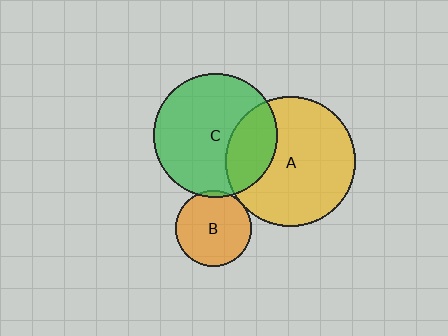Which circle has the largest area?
Circle A (yellow).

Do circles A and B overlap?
Yes.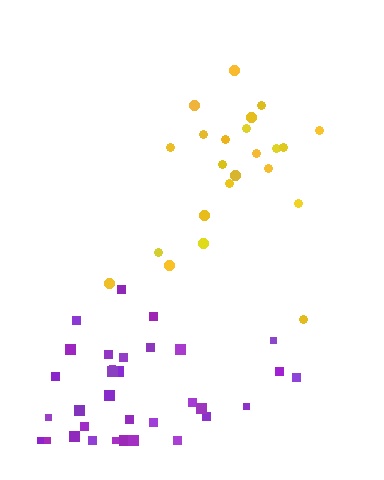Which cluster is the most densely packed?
Purple.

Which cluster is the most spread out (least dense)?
Yellow.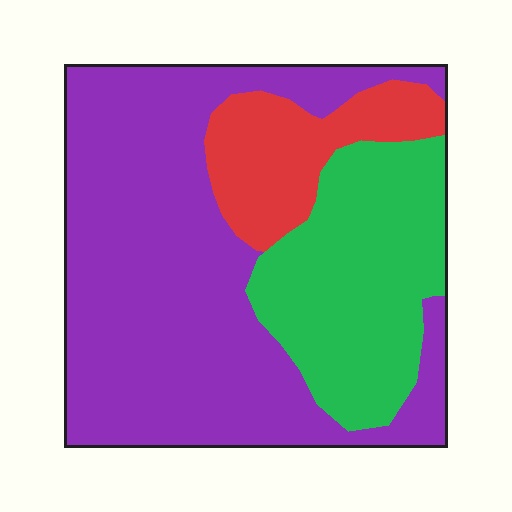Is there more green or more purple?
Purple.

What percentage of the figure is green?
Green takes up about one quarter (1/4) of the figure.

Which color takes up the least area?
Red, at roughly 15%.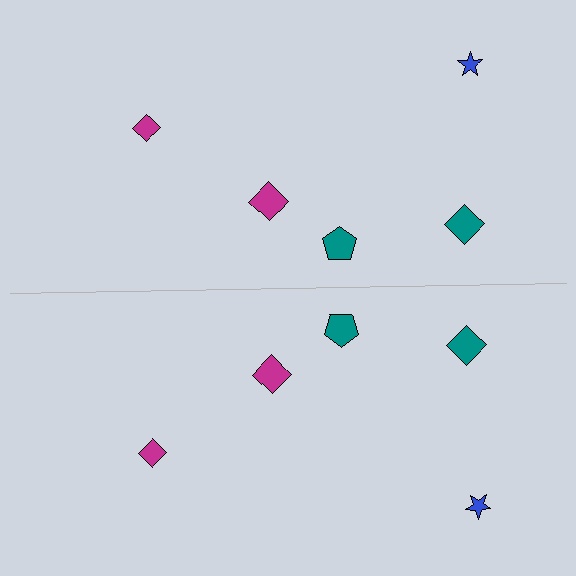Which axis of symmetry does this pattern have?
The pattern has a horizontal axis of symmetry running through the center of the image.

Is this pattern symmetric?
Yes, this pattern has bilateral (reflection) symmetry.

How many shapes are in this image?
There are 10 shapes in this image.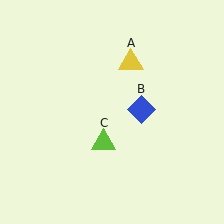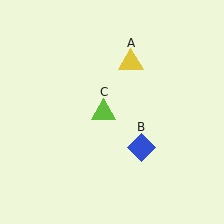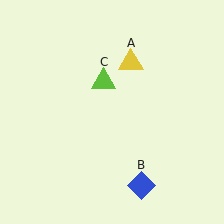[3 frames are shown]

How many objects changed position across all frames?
2 objects changed position: blue diamond (object B), lime triangle (object C).